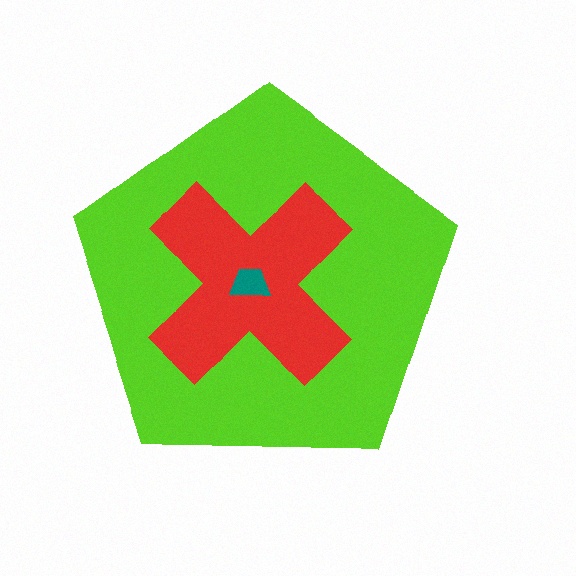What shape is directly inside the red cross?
The teal trapezoid.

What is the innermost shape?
The teal trapezoid.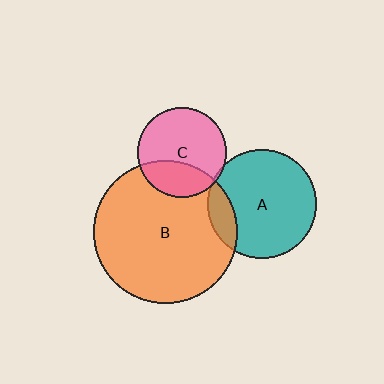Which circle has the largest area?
Circle B (orange).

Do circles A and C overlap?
Yes.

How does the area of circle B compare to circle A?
Approximately 1.7 times.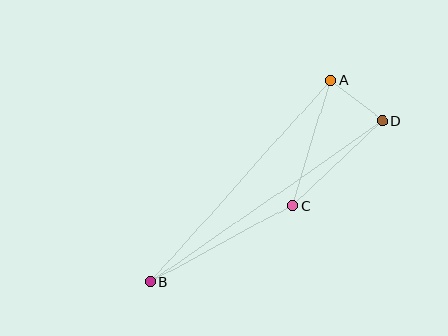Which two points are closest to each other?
Points A and D are closest to each other.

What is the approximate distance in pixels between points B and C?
The distance between B and C is approximately 161 pixels.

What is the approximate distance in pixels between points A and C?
The distance between A and C is approximately 131 pixels.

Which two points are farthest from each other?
Points B and D are farthest from each other.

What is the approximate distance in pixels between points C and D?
The distance between C and D is approximately 124 pixels.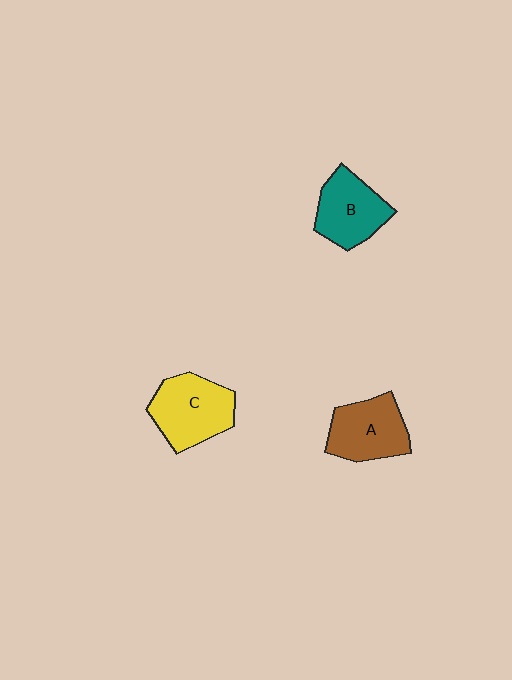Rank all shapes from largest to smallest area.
From largest to smallest: C (yellow), A (brown), B (teal).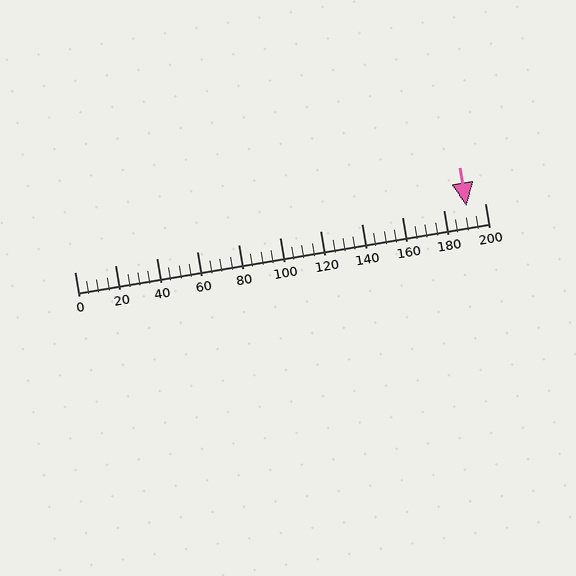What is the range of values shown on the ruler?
The ruler shows values from 0 to 200.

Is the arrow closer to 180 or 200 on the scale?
The arrow is closer to 200.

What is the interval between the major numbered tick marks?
The major tick marks are spaced 20 units apart.